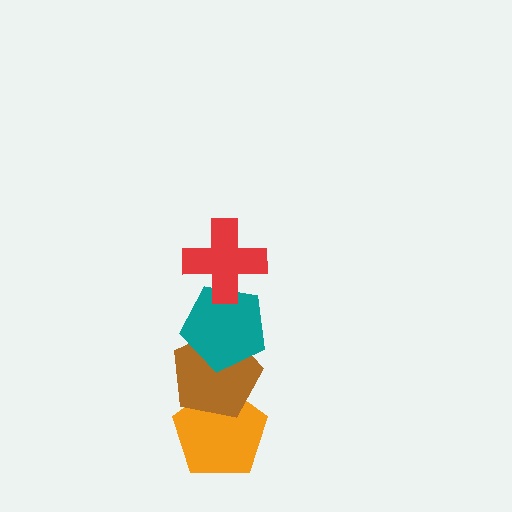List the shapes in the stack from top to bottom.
From top to bottom: the red cross, the teal pentagon, the brown pentagon, the orange pentagon.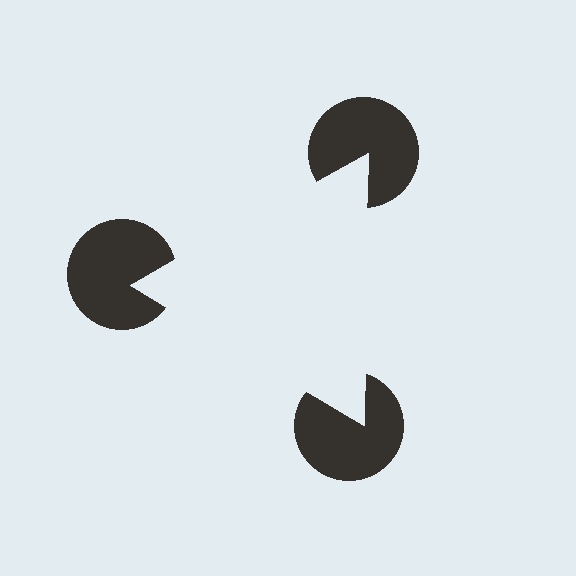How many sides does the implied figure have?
3 sides.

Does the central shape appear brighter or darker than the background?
It typically appears slightly brighter than the background, even though no actual brightness change is drawn.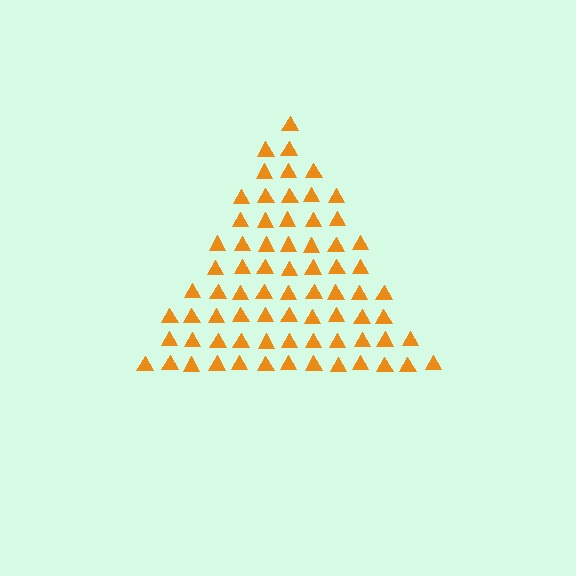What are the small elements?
The small elements are triangles.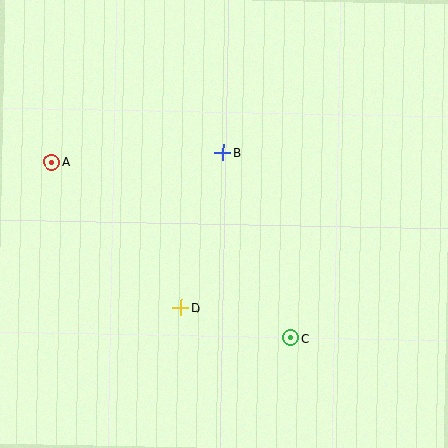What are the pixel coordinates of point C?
Point C is at (290, 338).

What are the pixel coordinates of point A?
Point A is at (52, 162).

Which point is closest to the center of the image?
Point B at (223, 153) is closest to the center.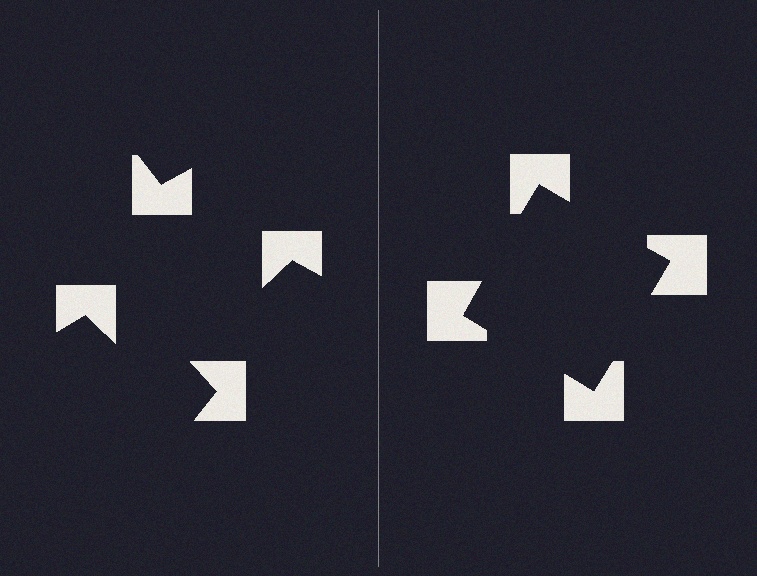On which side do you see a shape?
An illusory square appears on the right side. On the left side the wedge cuts are rotated, so no coherent shape forms.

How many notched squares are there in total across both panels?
8 — 4 on each side.